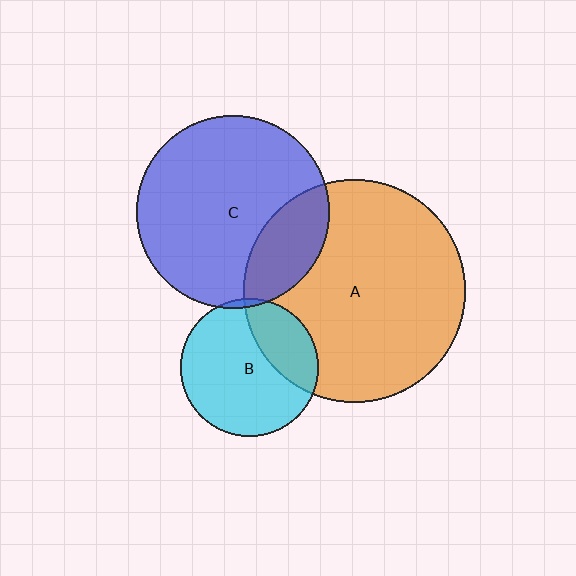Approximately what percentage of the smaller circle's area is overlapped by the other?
Approximately 30%.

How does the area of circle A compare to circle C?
Approximately 1.3 times.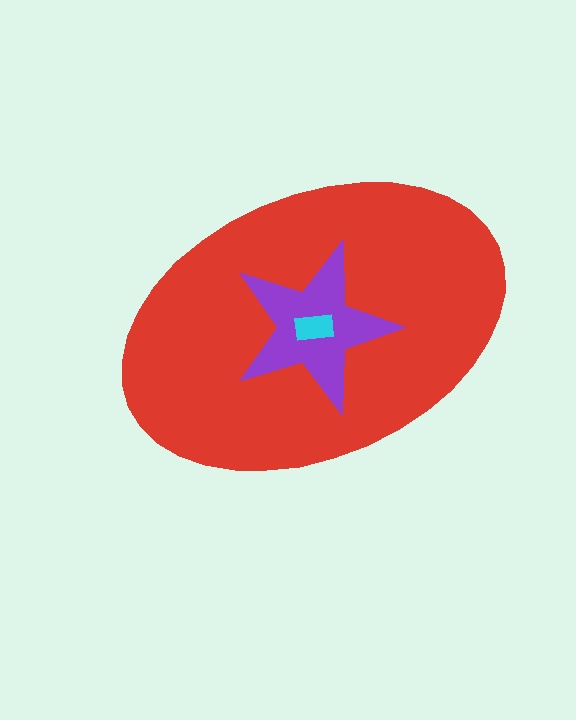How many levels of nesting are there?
3.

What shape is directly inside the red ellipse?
The purple star.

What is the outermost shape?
The red ellipse.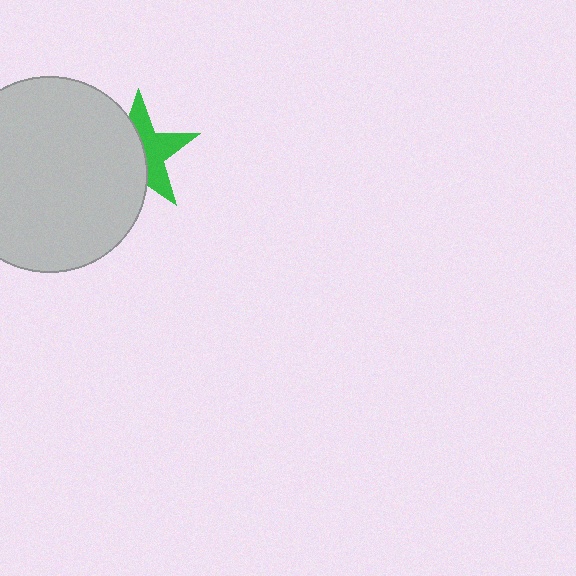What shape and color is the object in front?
The object in front is a light gray circle.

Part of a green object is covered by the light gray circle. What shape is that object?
It is a star.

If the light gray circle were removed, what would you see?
You would see the complete green star.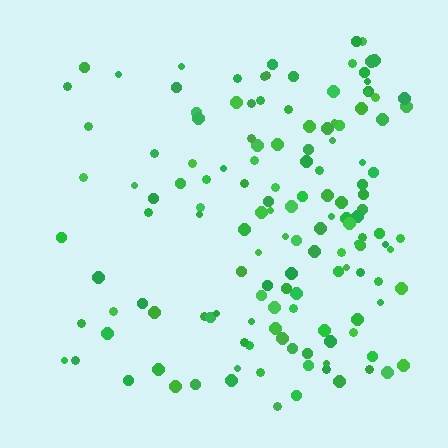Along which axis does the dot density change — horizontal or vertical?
Horizontal.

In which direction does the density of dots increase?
From left to right, with the right side densest.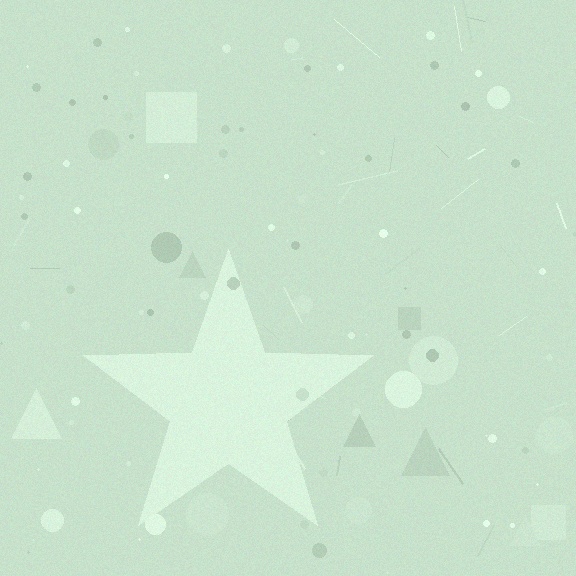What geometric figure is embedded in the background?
A star is embedded in the background.